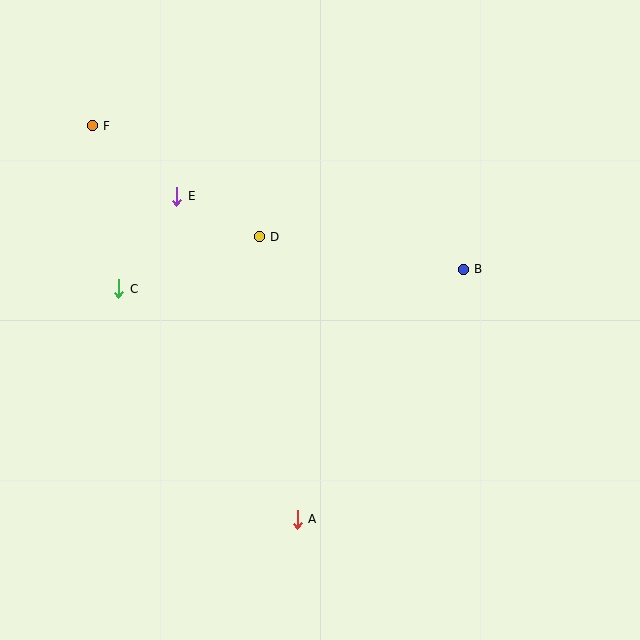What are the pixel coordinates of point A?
Point A is at (297, 519).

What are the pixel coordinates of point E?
Point E is at (177, 196).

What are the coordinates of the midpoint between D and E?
The midpoint between D and E is at (218, 217).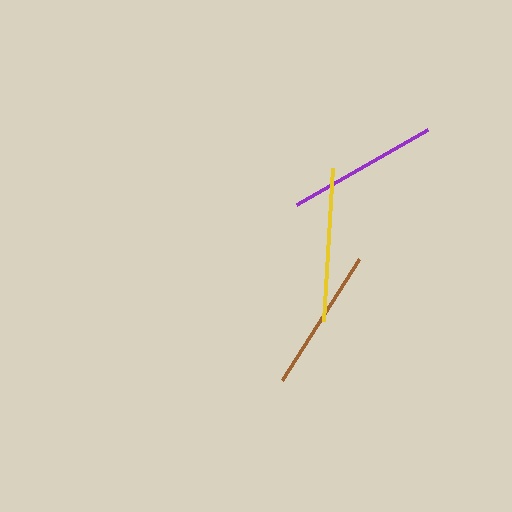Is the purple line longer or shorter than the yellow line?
The yellow line is longer than the purple line.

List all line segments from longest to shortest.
From longest to shortest: yellow, purple, brown.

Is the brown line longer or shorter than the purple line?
The purple line is longer than the brown line.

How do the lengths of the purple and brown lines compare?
The purple and brown lines are approximately the same length.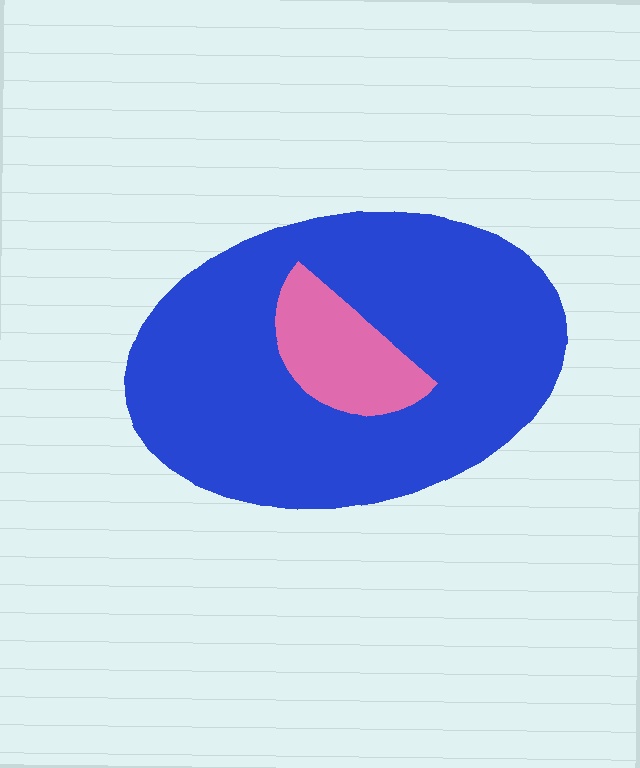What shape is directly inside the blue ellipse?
The pink semicircle.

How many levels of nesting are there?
2.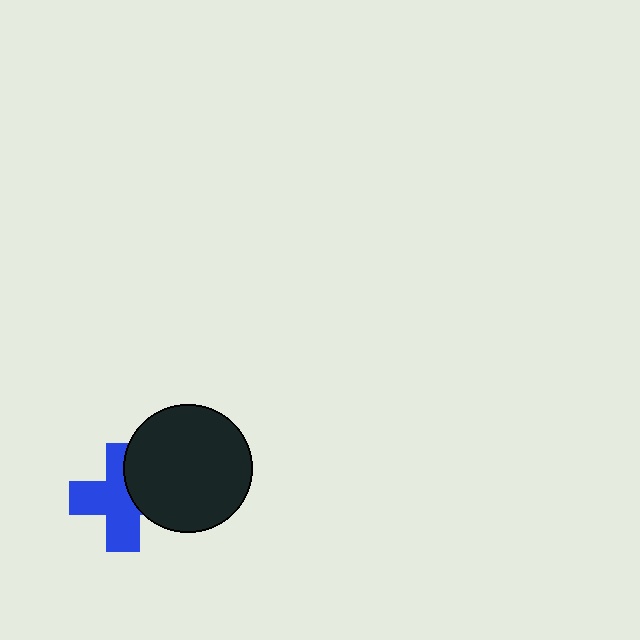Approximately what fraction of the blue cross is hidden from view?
Roughly 34% of the blue cross is hidden behind the black circle.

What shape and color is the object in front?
The object in front is a black circle.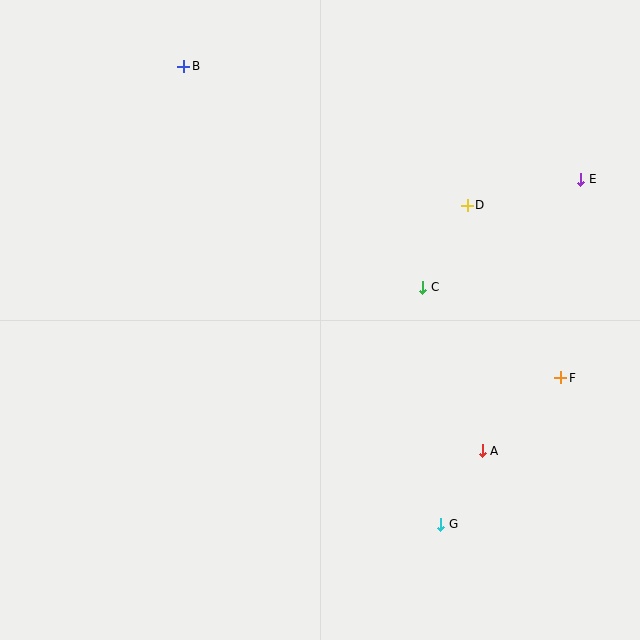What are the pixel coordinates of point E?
Point E is at (581, 179).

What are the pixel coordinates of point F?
Point F is at (561, 378).